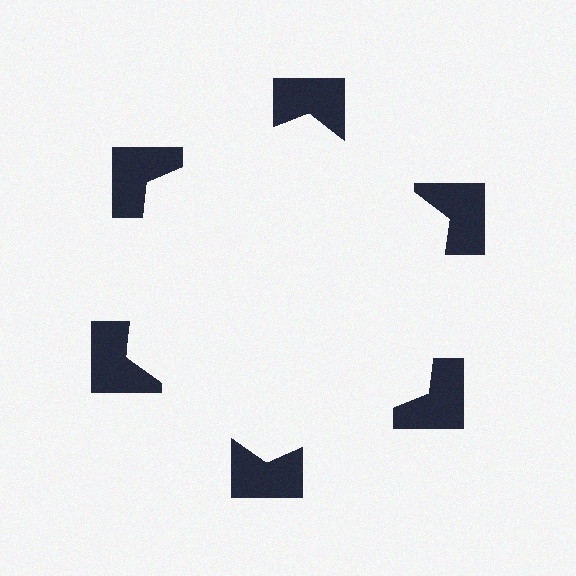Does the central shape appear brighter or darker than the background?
It typically appears slightly brighter than the background, even though no actual brightness change is drawn.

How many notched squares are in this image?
There are 6 — one at each vertex of the illusory hexagon.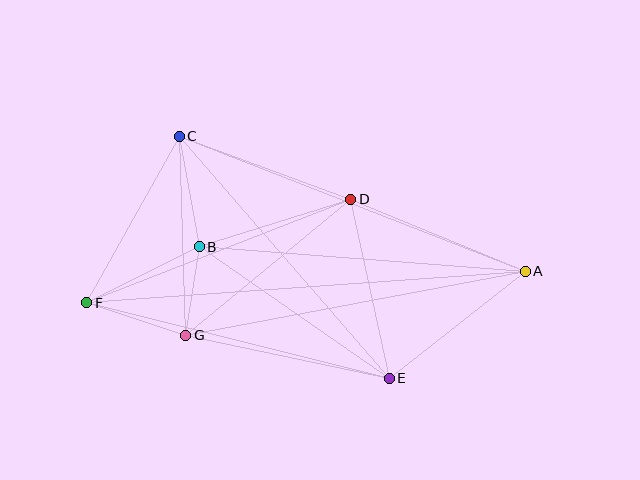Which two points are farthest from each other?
Points A and F are farthest from each other.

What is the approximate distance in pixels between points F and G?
The distance between F and G is approximately 104 pixels.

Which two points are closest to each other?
Points B and G are closest to each other.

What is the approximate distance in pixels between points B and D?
The distance between B and D is approximately 159 pixels.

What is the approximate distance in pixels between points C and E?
The distance between C and E is approximately 320 pixels.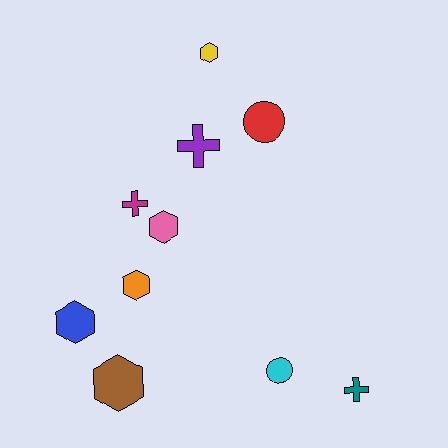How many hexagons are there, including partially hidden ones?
There are 5 hexagons.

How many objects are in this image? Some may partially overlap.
There are 10 objects.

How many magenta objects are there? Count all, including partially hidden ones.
There is 1 magenta object.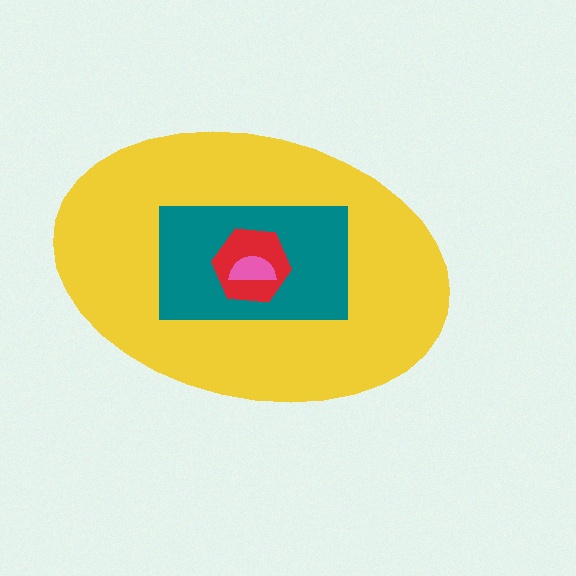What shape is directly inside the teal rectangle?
The red hexagon.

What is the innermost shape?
The pink semicircle.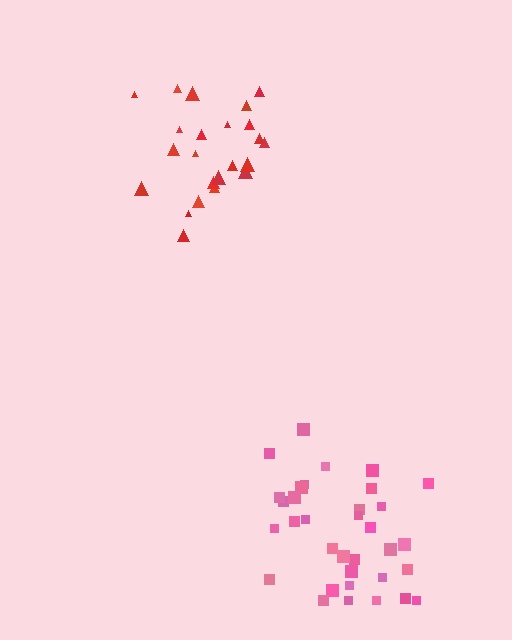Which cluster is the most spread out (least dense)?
Pink.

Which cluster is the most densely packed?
Red.